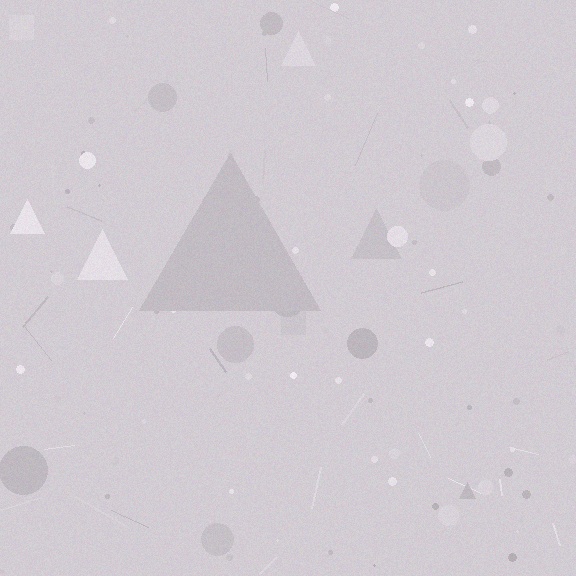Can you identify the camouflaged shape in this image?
The camouflaged shape is a triangle.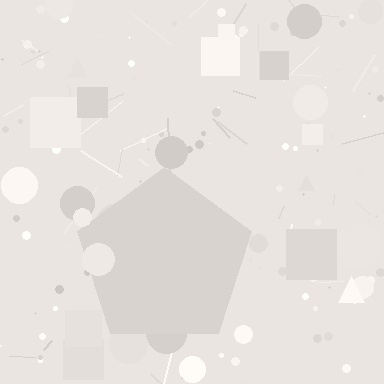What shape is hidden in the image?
A pentagon is hidden in the image.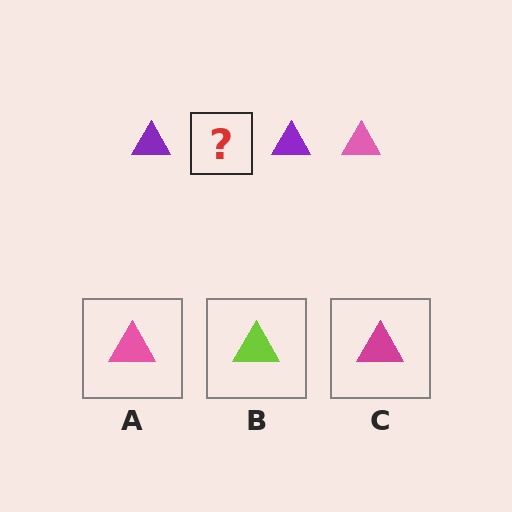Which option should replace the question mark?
Option A.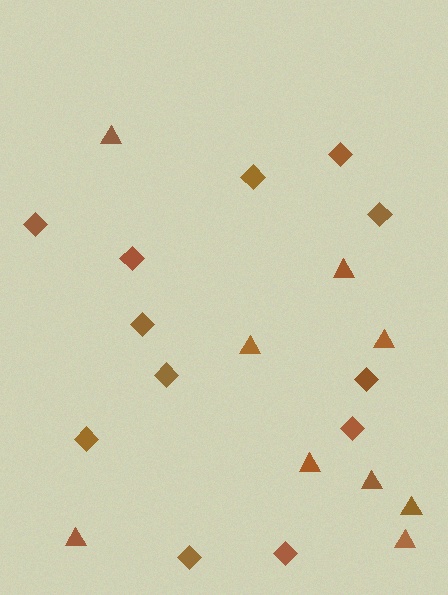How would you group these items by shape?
There are 2 groups: one group of triangles (9) and one group of diamonds (12).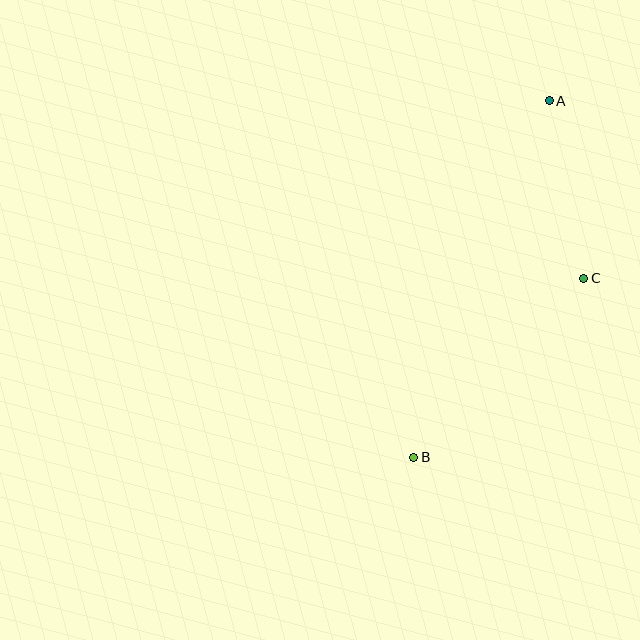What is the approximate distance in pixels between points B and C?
The distance between B and C is approximately 247 pixels.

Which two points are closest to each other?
Points A and C are closest to each other.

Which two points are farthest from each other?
Points A and B are farthest from each other.